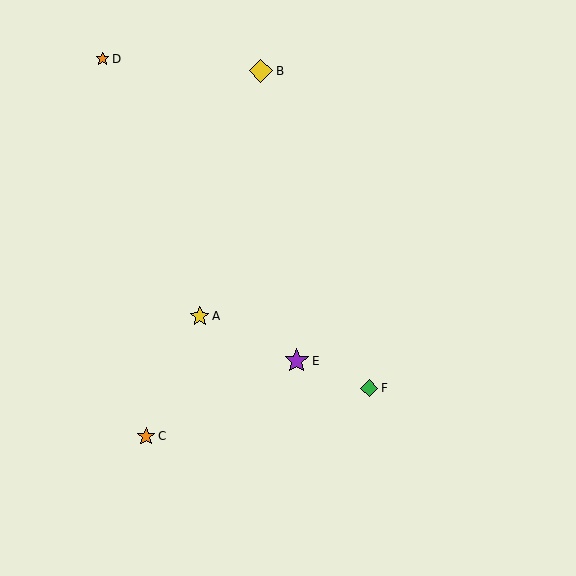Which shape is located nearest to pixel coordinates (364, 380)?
The green diamond (labeled F) at (369, 388) is nearest to that location.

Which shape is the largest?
The purple star (labeled E) is the largest.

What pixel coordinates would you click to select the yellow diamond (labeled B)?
Click at (261, 71) to select the yellow diamond B.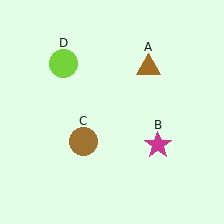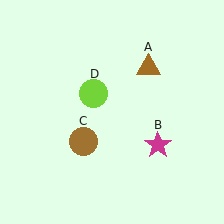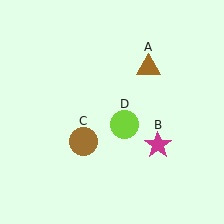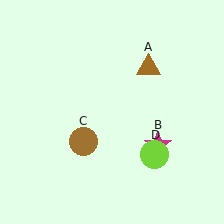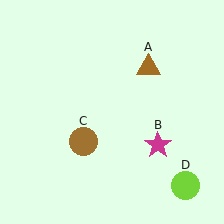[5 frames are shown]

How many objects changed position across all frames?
1 object changed position: lime circle (object D).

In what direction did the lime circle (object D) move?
The lime circle (object D) moved down and to the right.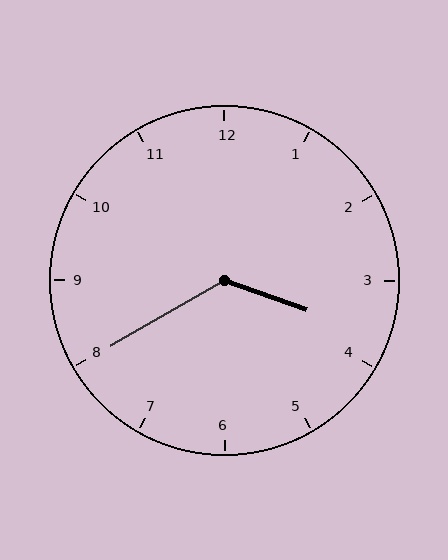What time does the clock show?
3:40.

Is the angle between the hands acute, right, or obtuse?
It is obtuse.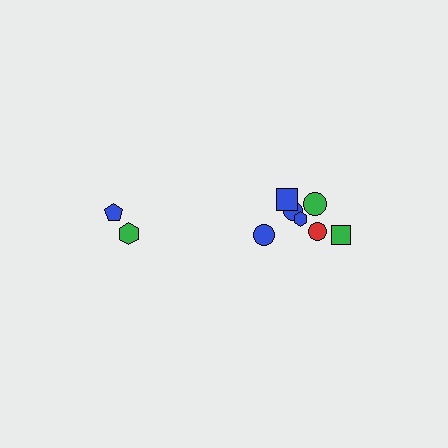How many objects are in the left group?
There are 3 objects.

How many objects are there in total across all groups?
There are 10 objects.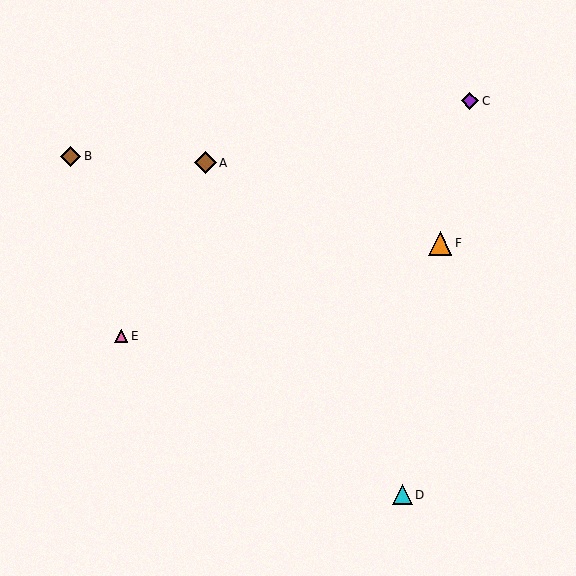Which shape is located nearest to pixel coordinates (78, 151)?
The brown diamond (labeled B) at (71, 156) is nearest to that location.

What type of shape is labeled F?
Shape F is an orange triangle.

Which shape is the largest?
The orange triangle (labeled F) is the largest.